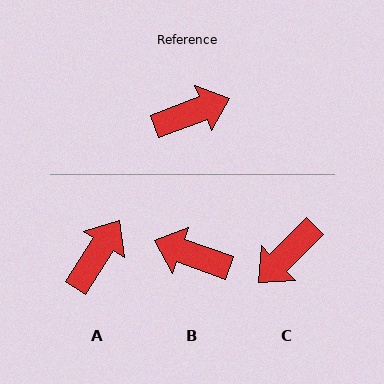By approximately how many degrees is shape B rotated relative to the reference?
Approximately 139 degrees counter-clockwise.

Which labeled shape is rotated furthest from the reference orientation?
C, about 156 degrees away.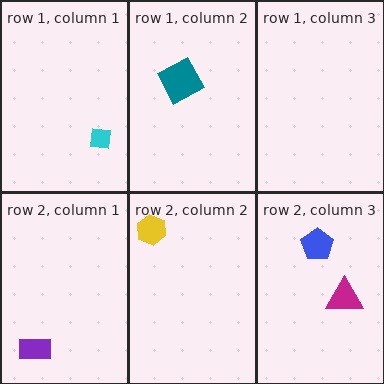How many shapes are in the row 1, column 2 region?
1.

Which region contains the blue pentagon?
The row 2, column 3 region.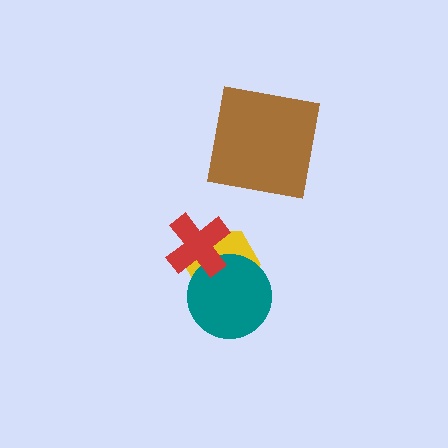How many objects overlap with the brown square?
0 objects overlap with the brown square.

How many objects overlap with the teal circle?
2 objects overlap with the teal circle.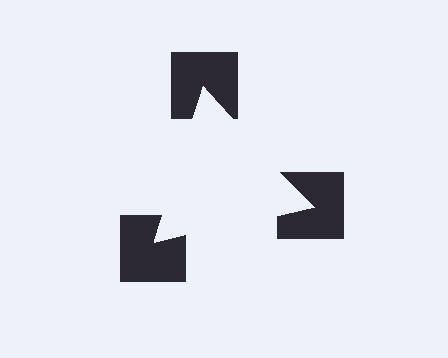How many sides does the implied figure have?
3 sides.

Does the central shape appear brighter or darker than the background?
It typically appears slightly brighter than the background, even though no actual brightness change is drawn.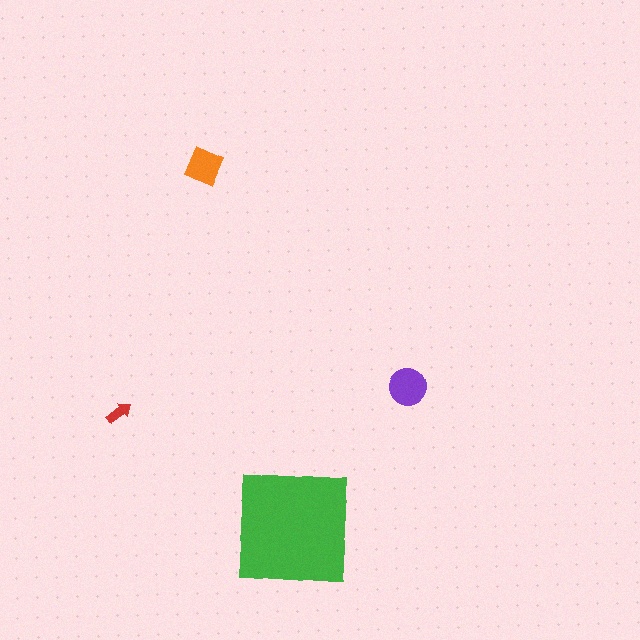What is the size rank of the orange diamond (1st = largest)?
3rd.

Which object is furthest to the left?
The red arrow is leftmost.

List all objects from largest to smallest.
The green square, the purple circle, the orange diamond, the red arrow.